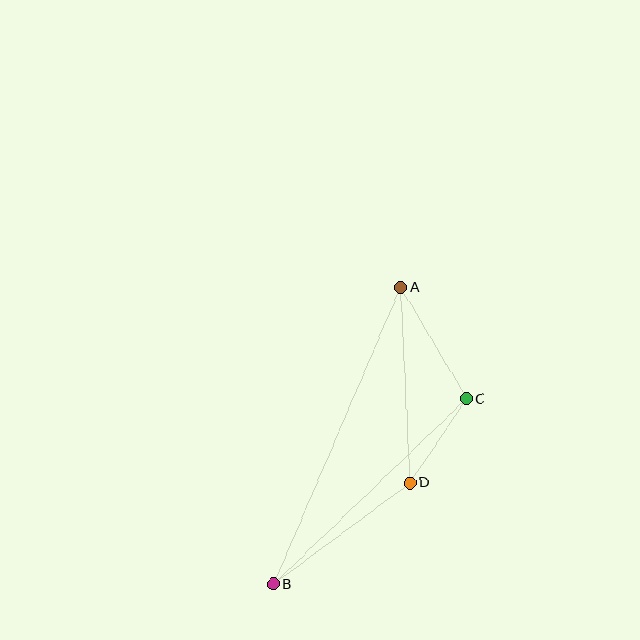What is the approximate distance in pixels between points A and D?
The distance between A and D is approximately 196 pixels.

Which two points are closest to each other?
Points C and D are closest to each other.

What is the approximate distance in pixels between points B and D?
The distance between B and D is approximately 170 pixels.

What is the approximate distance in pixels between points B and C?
The distance between B and C is approximately 268 pixels.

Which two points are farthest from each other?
Points A and B are farthest from each other.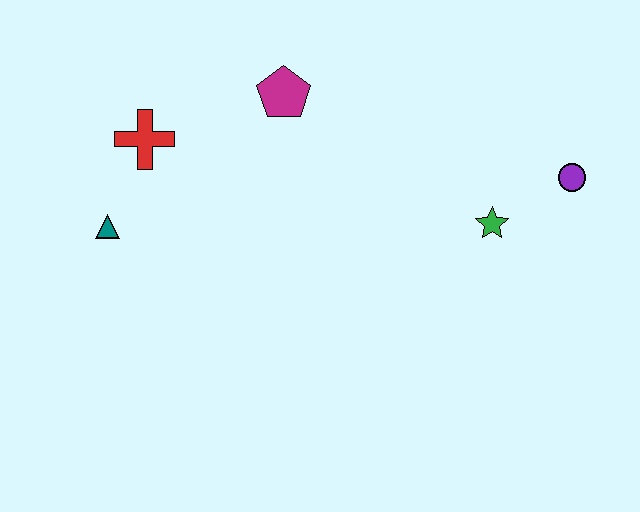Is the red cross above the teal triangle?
Yes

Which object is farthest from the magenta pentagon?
The purple circle is farthest from the magenta pentagon.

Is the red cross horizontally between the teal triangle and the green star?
Yes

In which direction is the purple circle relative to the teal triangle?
The purple circle is to the right of the teal triangle.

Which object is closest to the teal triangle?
The red cross is closest to the teal triangle.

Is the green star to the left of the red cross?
No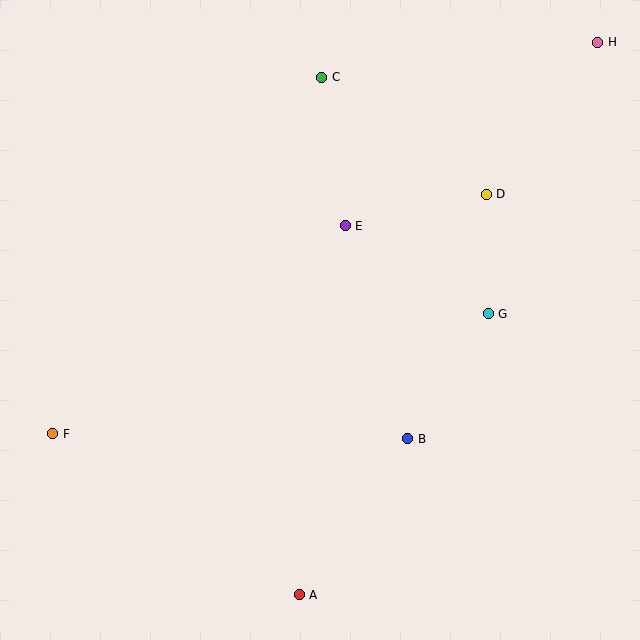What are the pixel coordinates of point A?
Point A is at (299, 595).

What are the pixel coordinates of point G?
Point G is at (488, 314).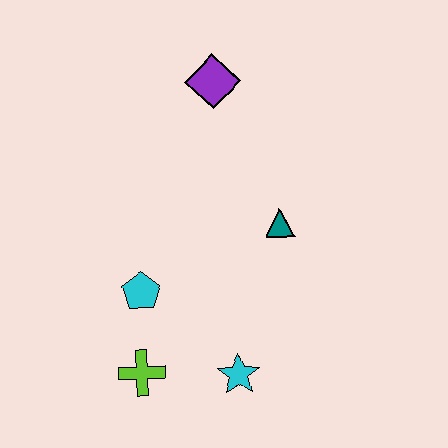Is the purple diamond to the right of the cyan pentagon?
Yes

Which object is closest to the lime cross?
The cyan pentagon is closest to the lime cross.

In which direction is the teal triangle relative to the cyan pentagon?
The teal triangle is to the right of the cyan pentagon.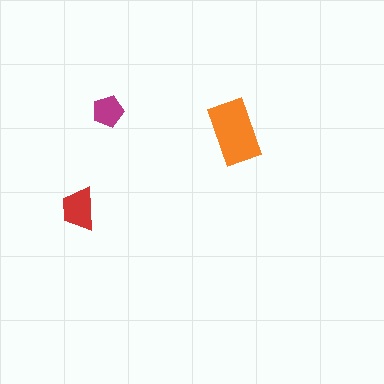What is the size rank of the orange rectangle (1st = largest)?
1st.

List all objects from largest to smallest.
The orange rectangle, the red trapezoid, the magenta pentagon.